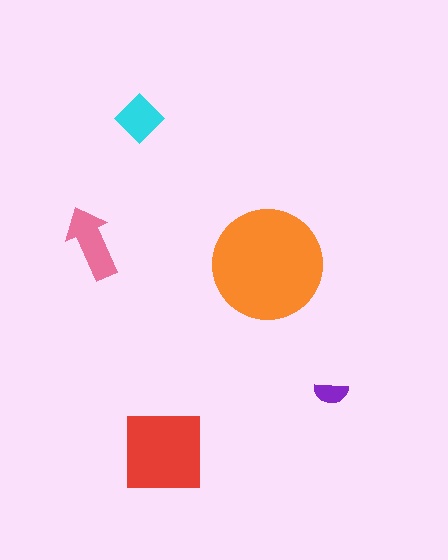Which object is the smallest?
The purple semicircle.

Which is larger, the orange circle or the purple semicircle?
The orange circle.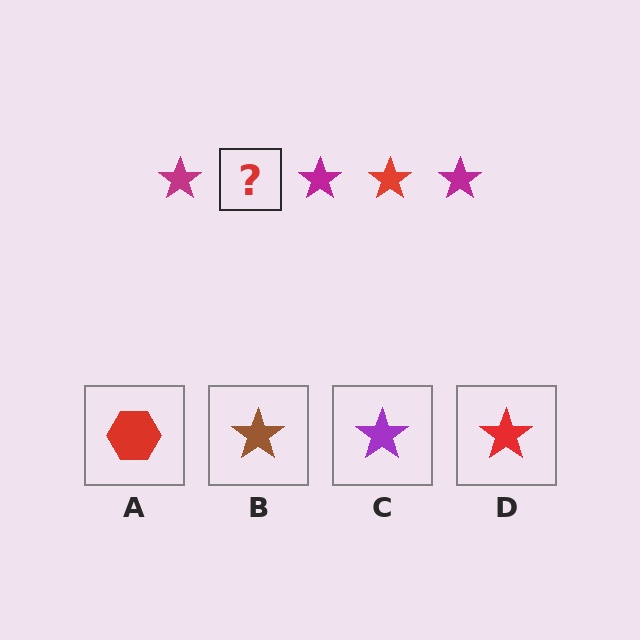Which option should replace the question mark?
Option D.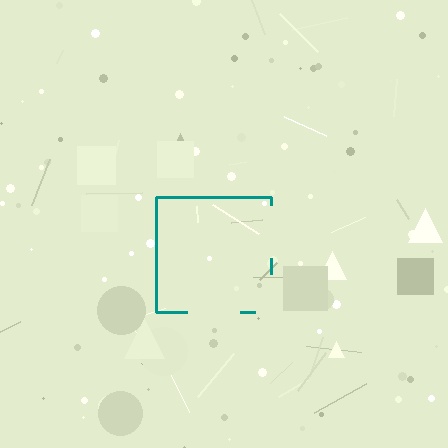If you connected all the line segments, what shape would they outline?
They would outline a square.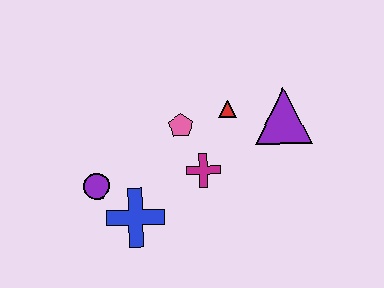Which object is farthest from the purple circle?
The purple triangle is farthest from the purple circle.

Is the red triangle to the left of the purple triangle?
Yes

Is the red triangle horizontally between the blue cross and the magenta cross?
No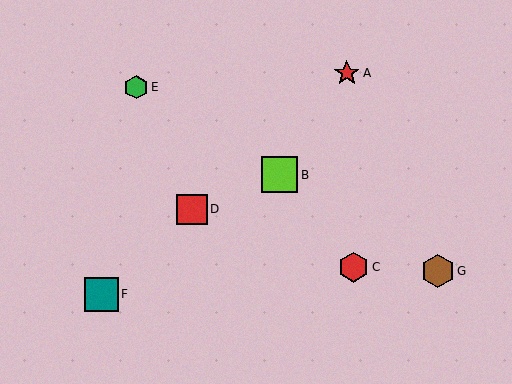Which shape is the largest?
The lime square (labeled B) is the largest.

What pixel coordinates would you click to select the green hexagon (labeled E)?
Click at (136, 87) to select the green hexagon E.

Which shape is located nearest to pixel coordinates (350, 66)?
The red star (labeled A) at (347, 73) is nearest to that location.